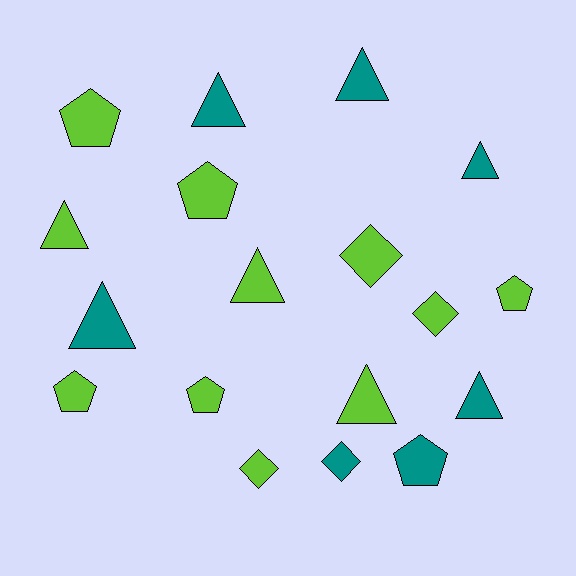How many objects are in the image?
There are 18 objects.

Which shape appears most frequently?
Triangle, with 8 objects.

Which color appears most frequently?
Lime, with 11 objects.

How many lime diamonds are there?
There are 3 lime diamonds.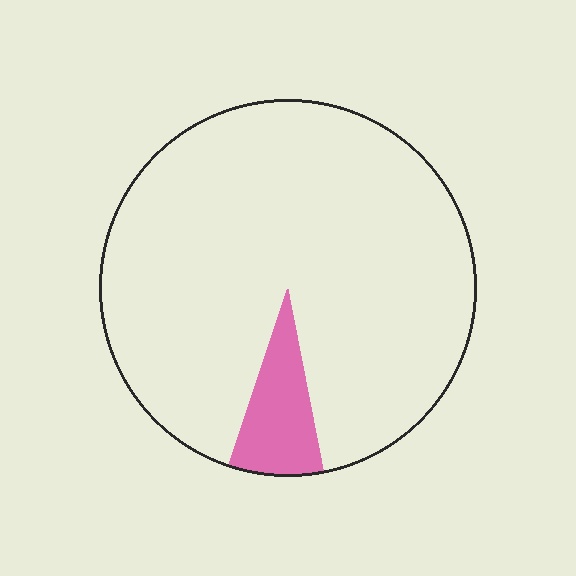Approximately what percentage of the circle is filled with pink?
Approximately 10%.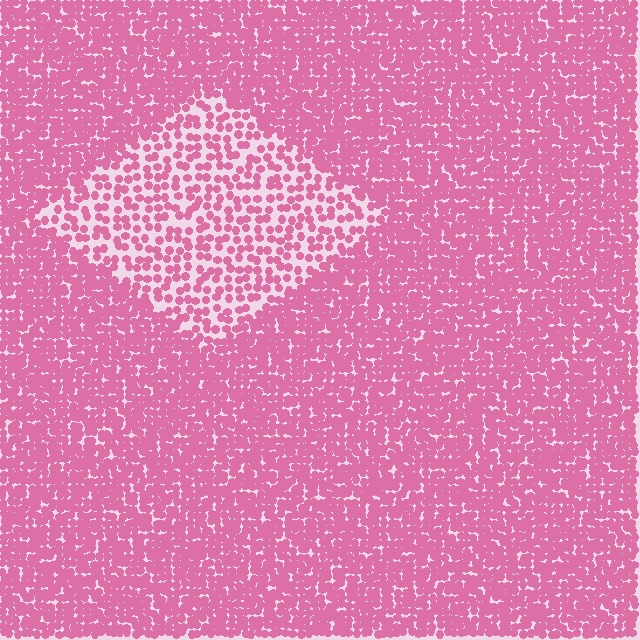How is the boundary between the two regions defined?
The boundary is defined by a change in element density (approximately 2.2x ratio). All elements are the same color, size, and shape.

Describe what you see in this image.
The image contains small pink elements arranged at two different densities. A diamond-shaped region is visible where the elements are less densely packed than the surrounding area.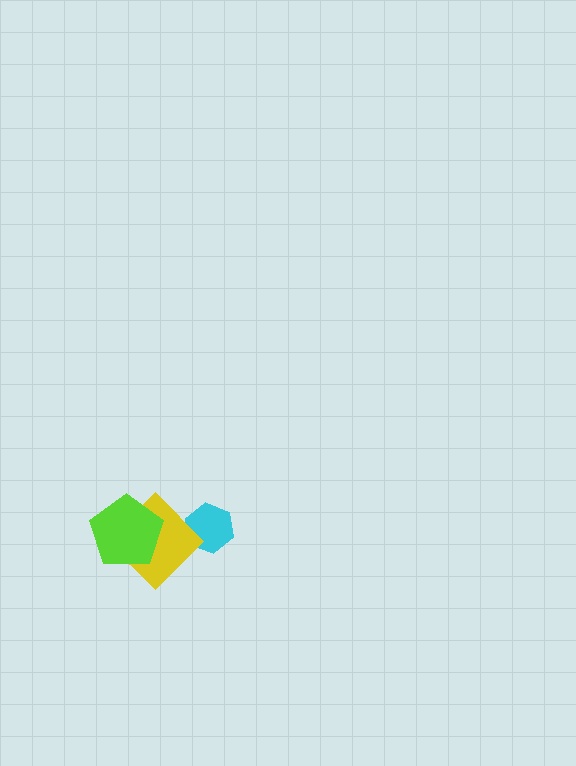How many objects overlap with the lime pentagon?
1 object overlaps with the lime pentagon.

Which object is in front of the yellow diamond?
The lime pentagon is in front of the yellow diamond.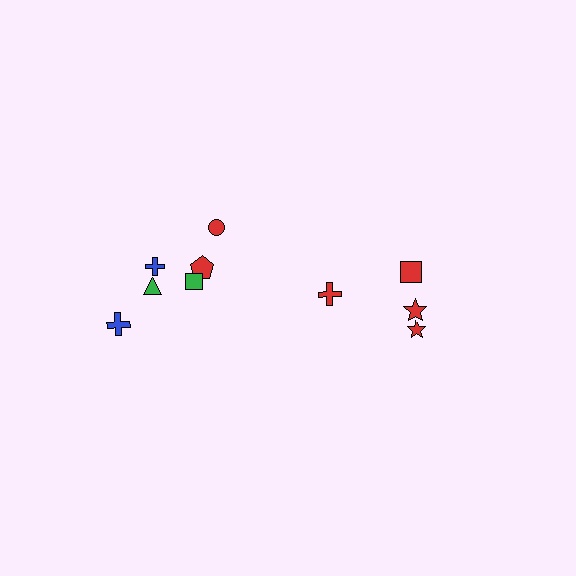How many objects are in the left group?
There are 6 objects.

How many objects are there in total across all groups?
There are 10 objects.